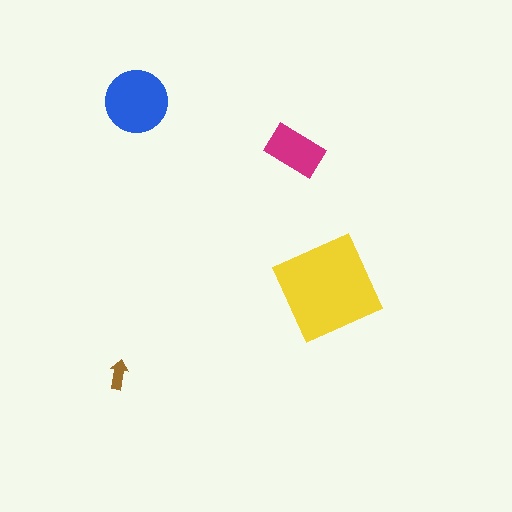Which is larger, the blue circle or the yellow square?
The yellow square.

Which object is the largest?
The yellow square.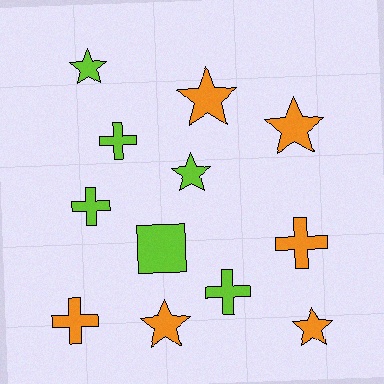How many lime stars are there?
There are 2 lime stars.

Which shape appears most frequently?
Star, with 6 objects.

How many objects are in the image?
There are 12 objects.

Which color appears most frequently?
Lime, with 6 objects.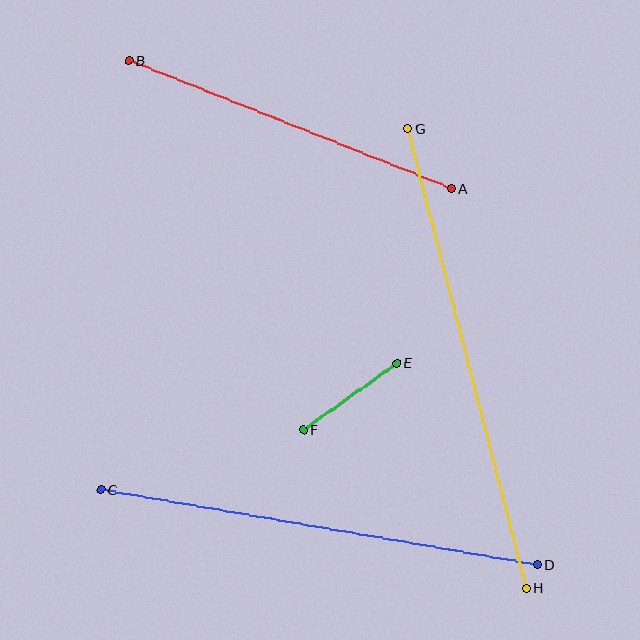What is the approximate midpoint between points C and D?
The midpoint is at approximately (319, 527) pixels.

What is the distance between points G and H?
The distance is approximately 475 pixels.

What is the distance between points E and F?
The distance is approximately 115 pixels.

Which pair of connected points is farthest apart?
Points G and H are farthest apart.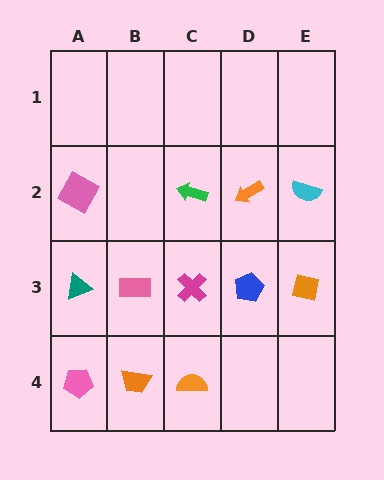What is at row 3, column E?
An orange square.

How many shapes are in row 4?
3 shapes.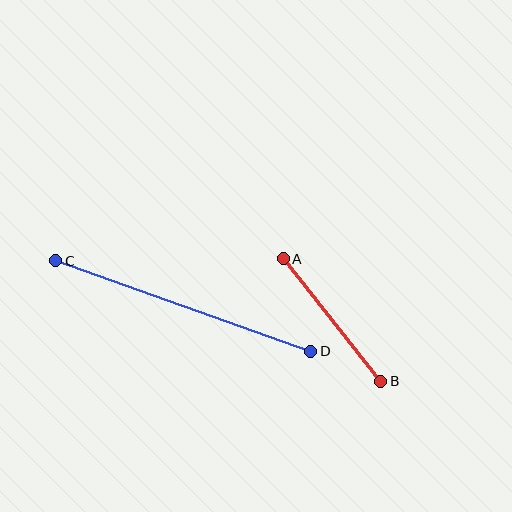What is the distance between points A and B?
The distance is approximately 157 pixels.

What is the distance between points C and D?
The distance is approximately 271 pixels.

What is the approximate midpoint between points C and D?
The midpoint is at approximately (183, 306) pixels.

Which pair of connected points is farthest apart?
Points C and D are farthest apart.